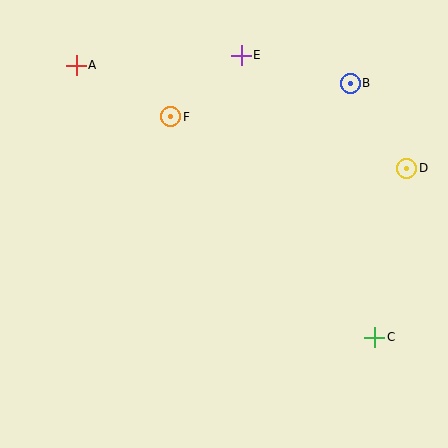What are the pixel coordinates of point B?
Point B is at (350, 83).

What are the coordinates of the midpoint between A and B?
The midpoint between A and B is at (213, 74).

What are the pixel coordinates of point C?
Point C is at (375, 337).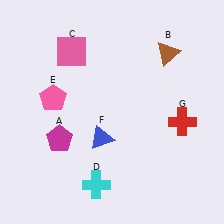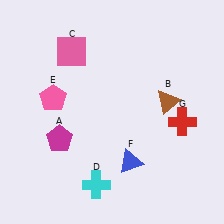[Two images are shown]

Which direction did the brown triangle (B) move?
The brown triangle (B) moved down.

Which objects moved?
The objects that moved are: the brown triangle (B), the blue triangle (F).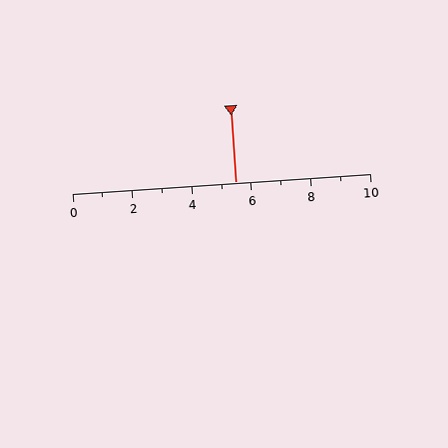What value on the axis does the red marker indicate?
The marker indicates approximately 5.5.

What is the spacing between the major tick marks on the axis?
The major ticks are spaced 2 apart.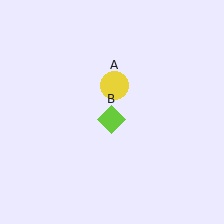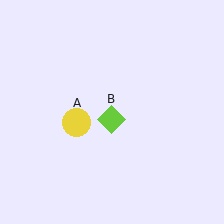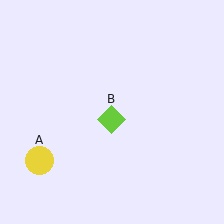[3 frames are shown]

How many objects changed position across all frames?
1 object changed position: yellow circle (object A).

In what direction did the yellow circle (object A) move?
The yellow circle (object A) moved down and to the left.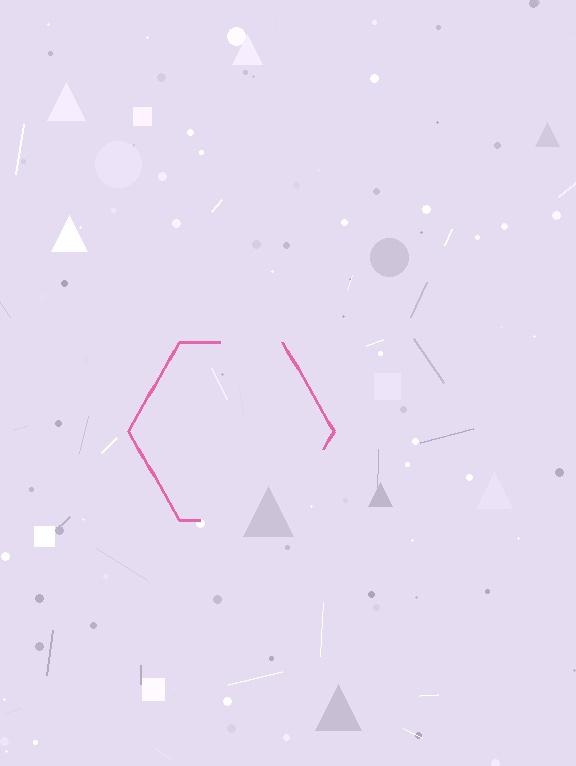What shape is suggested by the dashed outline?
The dashed outline suggests a hexagon.